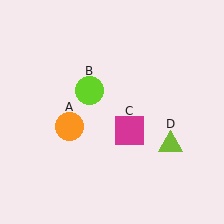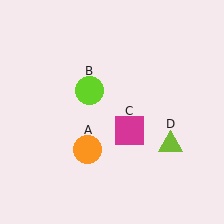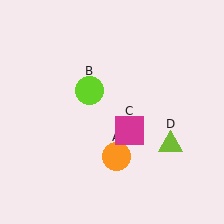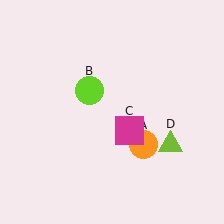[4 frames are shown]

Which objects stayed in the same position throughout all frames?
Lime circle (object B) and magenta square (object C) and lime triangle (object D) remained stationary.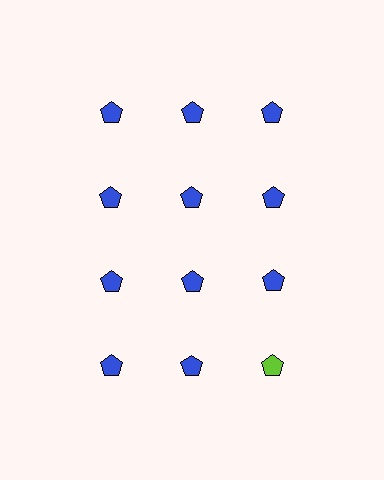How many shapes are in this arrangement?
There are 12 shapes arranged in a grid pattern.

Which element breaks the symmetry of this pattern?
The lime pentagon in the fourth row, center column breaks the symmetry. All other shapes are blue pentagons.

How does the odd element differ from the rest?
It has a different color: lime instead of blue.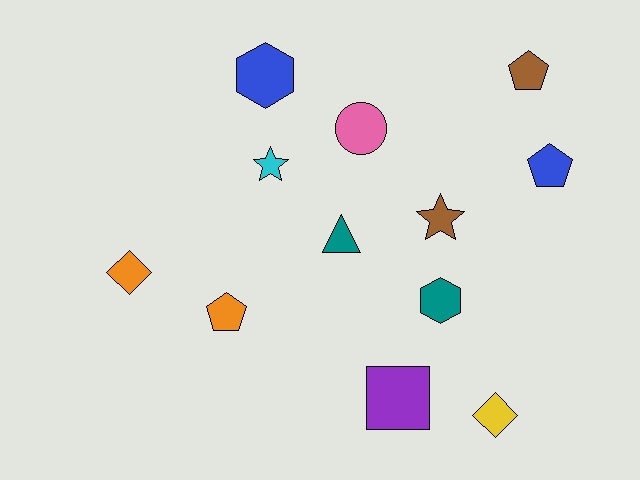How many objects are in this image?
There are 12 objects.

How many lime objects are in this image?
There are no lime objects.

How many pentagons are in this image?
There are 3 pentagons.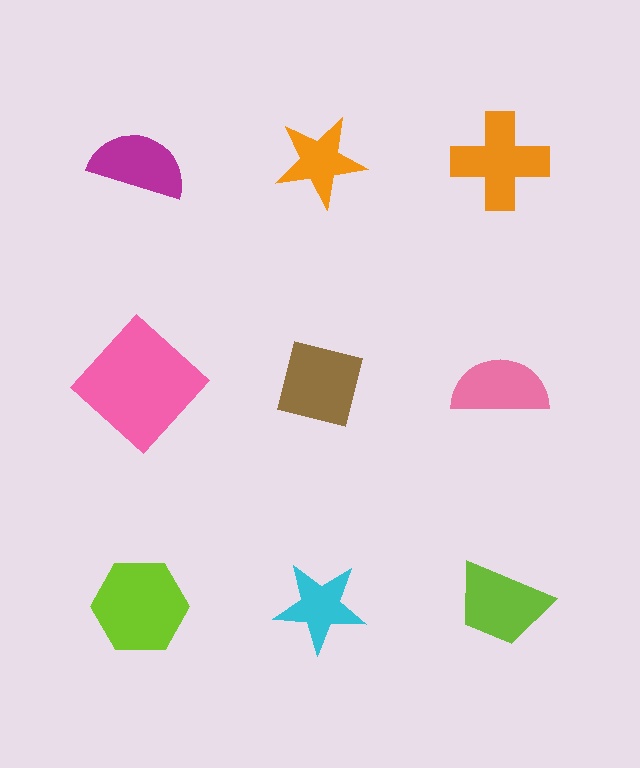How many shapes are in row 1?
3 shapes.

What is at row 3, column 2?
A cyan star.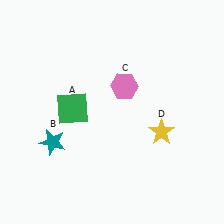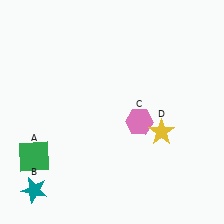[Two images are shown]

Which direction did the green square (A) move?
The green square (A) moved down.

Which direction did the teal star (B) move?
The teal star (B) moved down.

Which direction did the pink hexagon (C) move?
The pink hexagon (C) moved down.